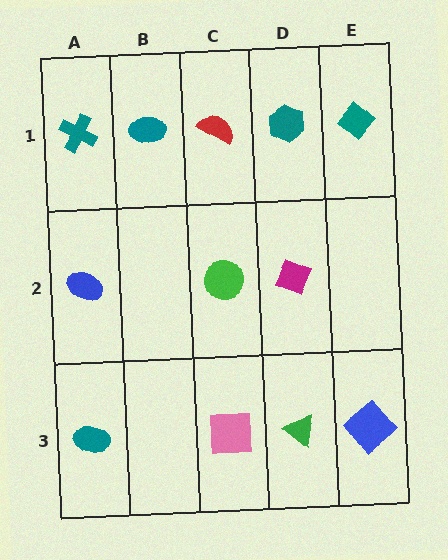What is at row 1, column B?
A teal ellipse.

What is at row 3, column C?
A pink square.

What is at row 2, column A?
A blue ellipse.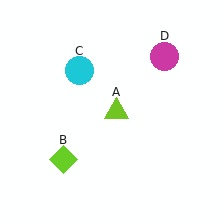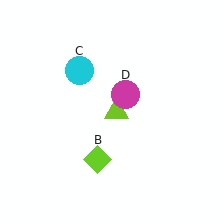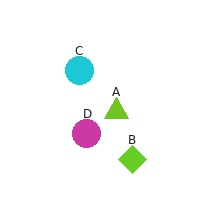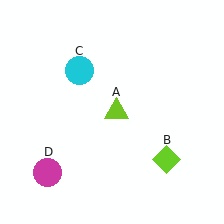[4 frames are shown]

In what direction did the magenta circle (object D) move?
The magenta circle (object D) moved down and to the left.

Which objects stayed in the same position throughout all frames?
Lime triangle (object A) and cyan circle (object C) remained stationary.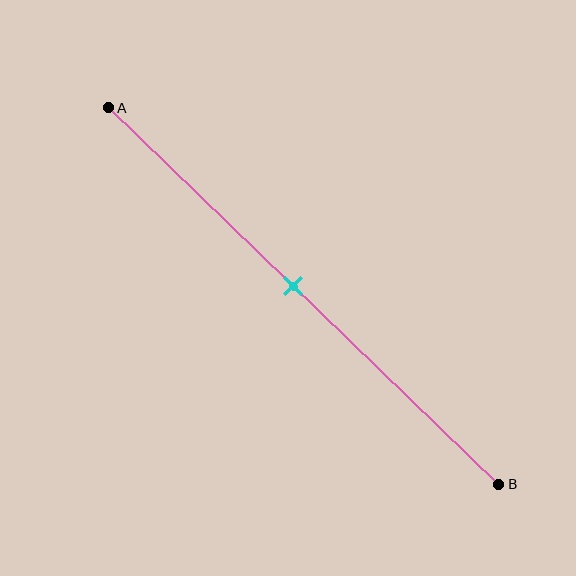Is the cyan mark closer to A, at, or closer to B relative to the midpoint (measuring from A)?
The cyan mark is approximately at the midpoint of segment AB.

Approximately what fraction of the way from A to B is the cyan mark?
The cyan mark is approximately 45% of the way from A to B.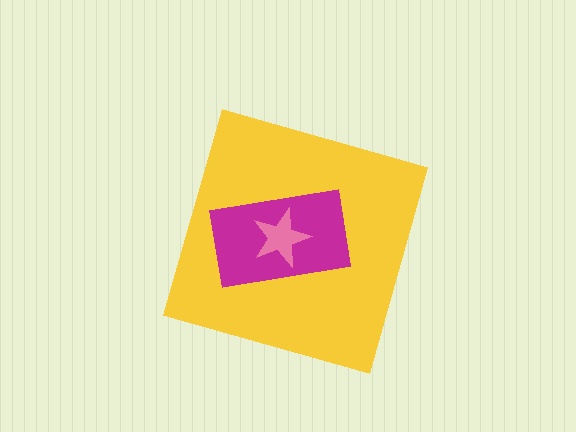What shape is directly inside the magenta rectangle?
The pink star.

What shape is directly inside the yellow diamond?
The magenta rectangle.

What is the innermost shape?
The pink star.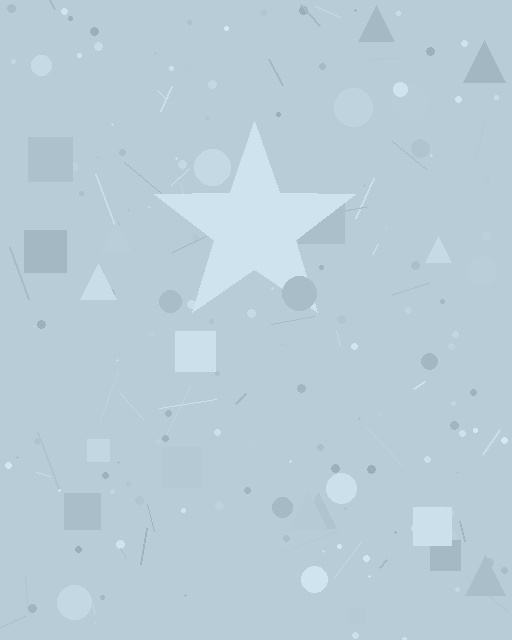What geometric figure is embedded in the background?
A star is embedded in the background.